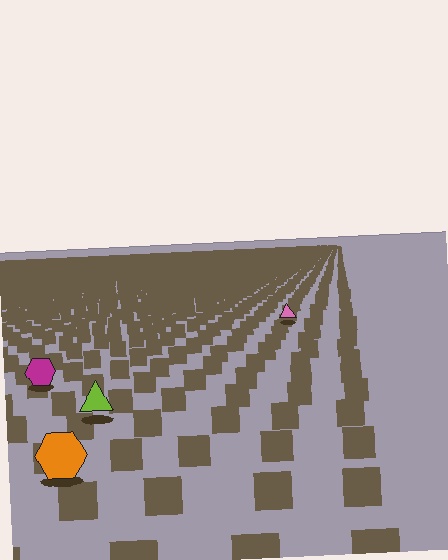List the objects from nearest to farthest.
From nearest to farthest: the orange hexagon, the lime triangle, the magenta hexagon, the pink triangle.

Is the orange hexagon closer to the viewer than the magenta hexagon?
Yes. The orange hexagon is closer — you can tell from the texture gradient: the ground texture is coarser near it.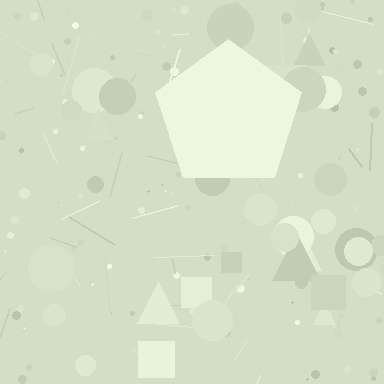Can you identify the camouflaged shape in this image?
The camouflaged shape is a pentagon.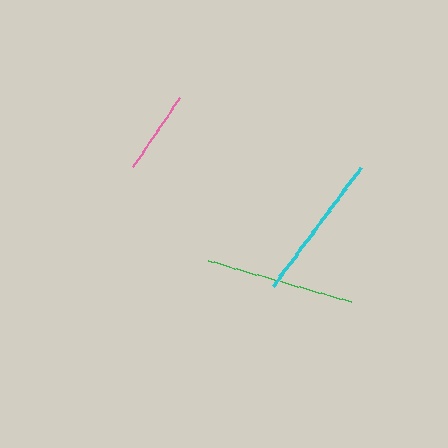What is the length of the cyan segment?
The cyan segment is approximately 147 pixels long.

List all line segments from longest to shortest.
From longest to shortest: green, cyan, pink.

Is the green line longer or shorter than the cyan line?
The green line is longer than the cyan line.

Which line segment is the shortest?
The pink line is the shortest at approximately 83 pixels.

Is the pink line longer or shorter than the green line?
The green line is longer than the pink line.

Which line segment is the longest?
The green line is the longest at approximately 149 pixels.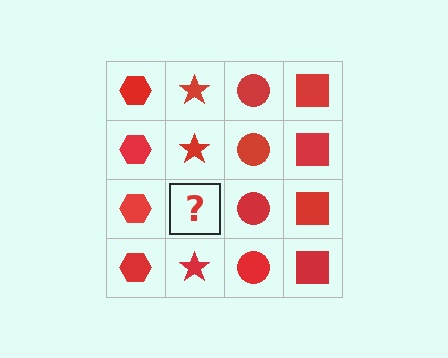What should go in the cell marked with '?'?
The missing cell should contain a red star.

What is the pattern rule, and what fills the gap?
The rule is that each column has a consistent shape. The gap should be filled with a red star.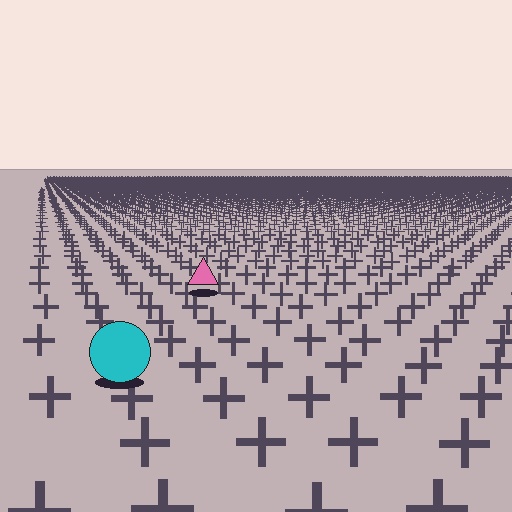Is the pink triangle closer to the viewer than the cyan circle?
No. The cyan circle is closer — you can tell from the texture gradient: the ground texture is coarser near it.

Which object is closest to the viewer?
The cyan circle is closest. The texture marks near it are larger and more spread out.